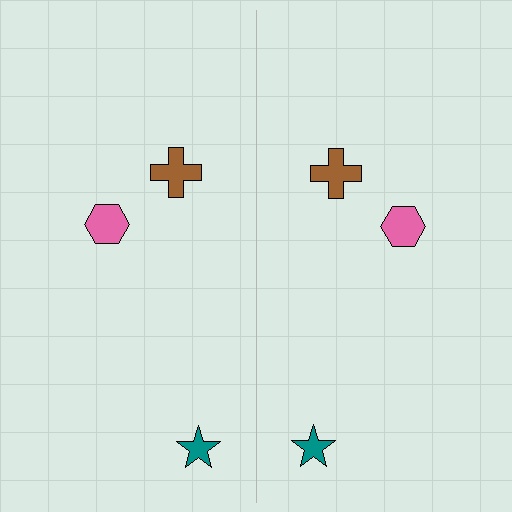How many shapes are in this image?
There are 6 shapes in this image.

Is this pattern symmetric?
Yes, this pattern has bilateral (reflection) symmetry.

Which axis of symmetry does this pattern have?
The pattern has a vertical axis of symmetry running through the center of the image.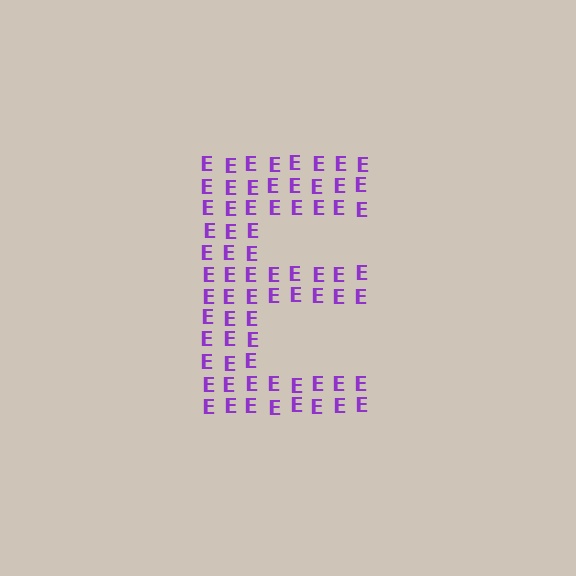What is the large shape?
The large shape is the letter E.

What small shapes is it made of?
It is made of small letter E's.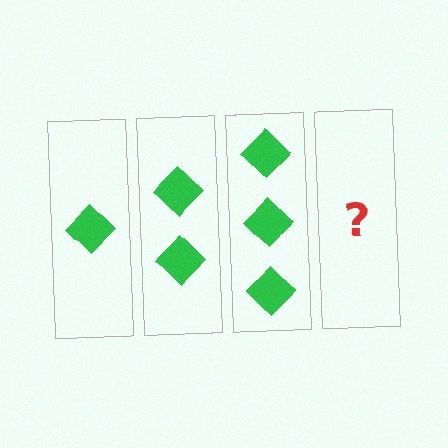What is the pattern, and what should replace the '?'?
The pattern is that each step adds one more diamond. The '?' should be 4 diamonds.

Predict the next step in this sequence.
The next step is 4 diamonds.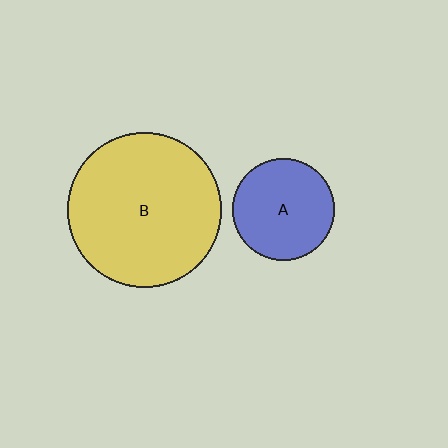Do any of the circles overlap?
No, none of the circles overlap.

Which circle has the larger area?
Circle B (yellow).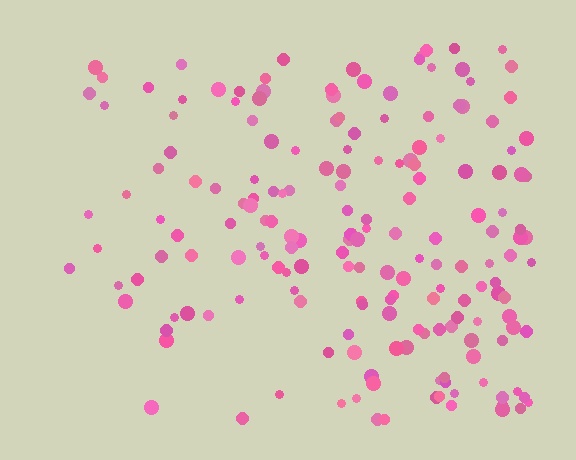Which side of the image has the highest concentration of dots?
The right.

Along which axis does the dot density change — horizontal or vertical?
Horizontal.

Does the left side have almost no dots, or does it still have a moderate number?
Still a moderate number, just noticeably fewer than the right.